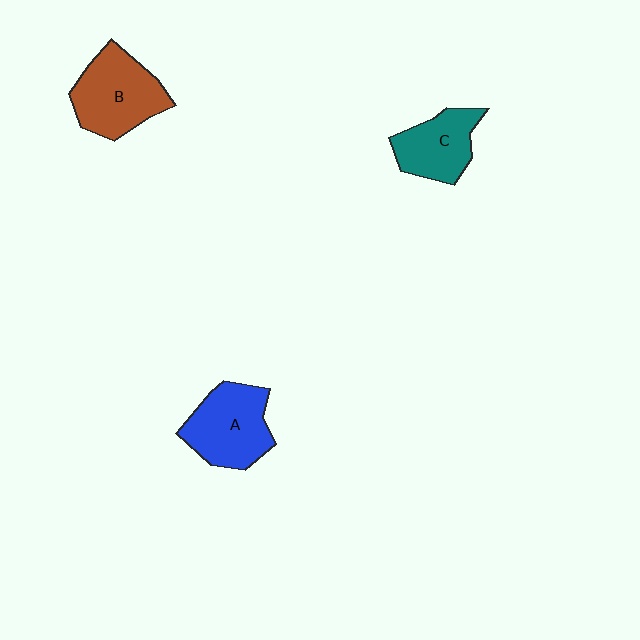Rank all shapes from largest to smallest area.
From largest to smallest: B (brown), A (blue), C (teal).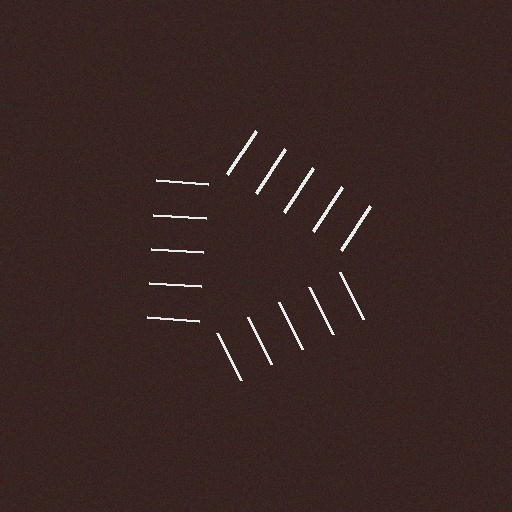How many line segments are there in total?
15 — 5 along each of the 3 edges.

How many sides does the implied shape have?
3 sides — the line-ends trace a triangle.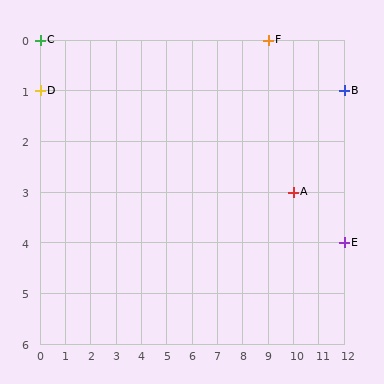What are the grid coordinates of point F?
Point F is at grid coordinates (9, 0).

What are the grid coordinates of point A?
Point A is at grid coordinates (10, 3).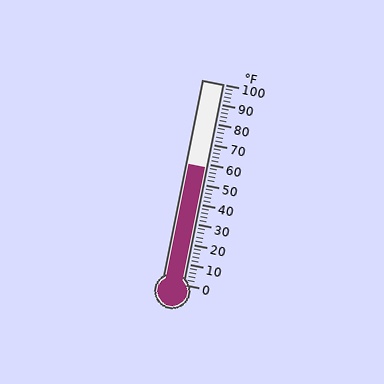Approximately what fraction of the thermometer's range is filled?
The thermometer is filled to approximately 60% of its range.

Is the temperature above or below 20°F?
The temperature is above 20°F.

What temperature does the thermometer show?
The thermometer shows approximately 58°F.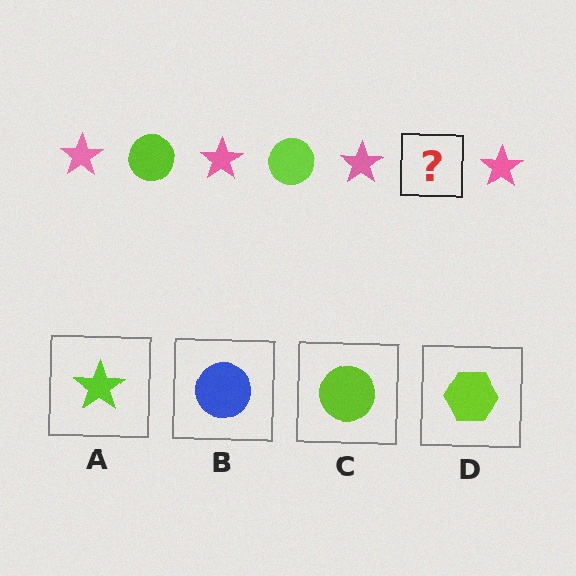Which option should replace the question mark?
Option C.